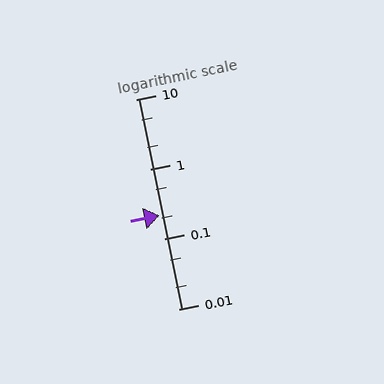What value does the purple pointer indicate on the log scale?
The pointer indicates approximately 0.22.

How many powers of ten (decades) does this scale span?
The scale spans 3 decades, from 0.01 to 10.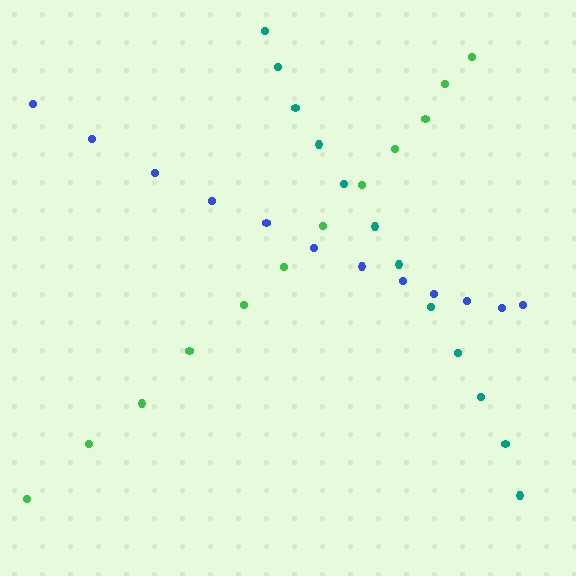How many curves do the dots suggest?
There are 3 distinct paths.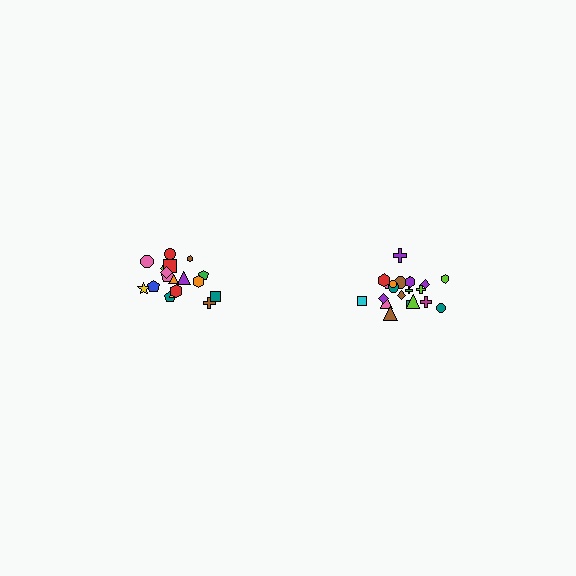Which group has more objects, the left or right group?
The right group.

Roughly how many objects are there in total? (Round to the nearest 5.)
Roughly 40 objects in total.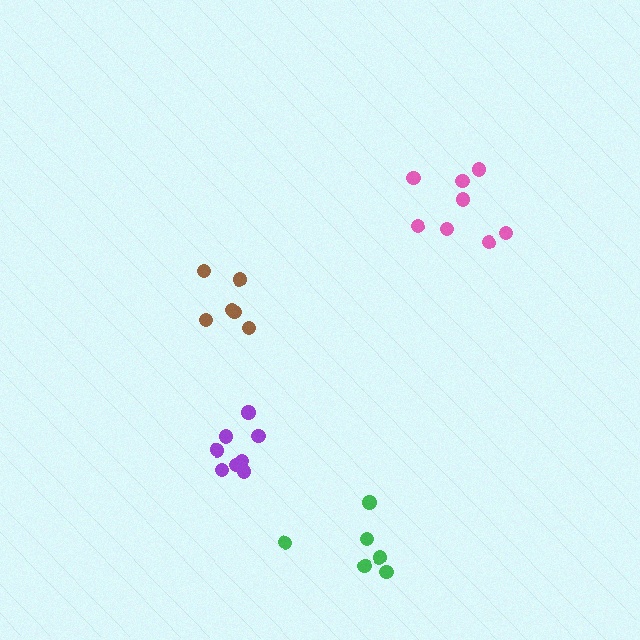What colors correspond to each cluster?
The clusters are colored: pink, green, brown, purple.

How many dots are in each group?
Group 1: 8 dots, Group 2: 6 dots, Group 3: 6 dots, Group 4: 8 dots (28 total).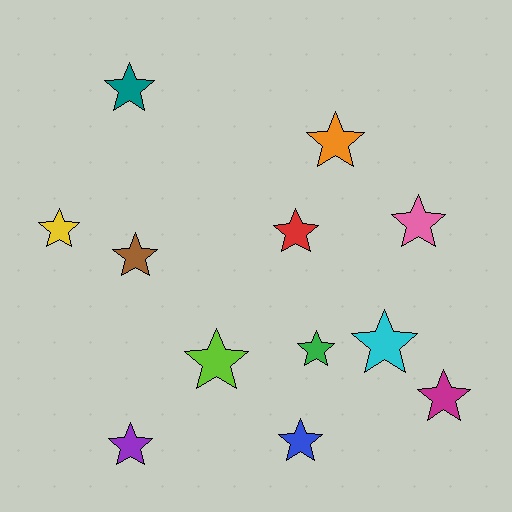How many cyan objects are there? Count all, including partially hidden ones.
There is 1 cyan object.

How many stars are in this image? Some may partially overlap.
There are 12 stars.